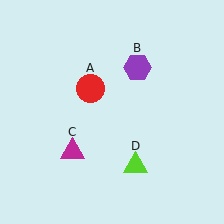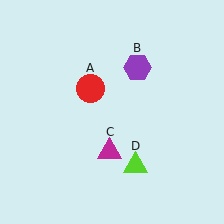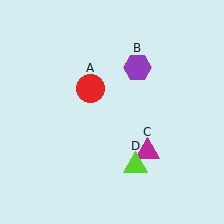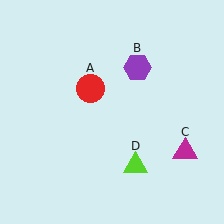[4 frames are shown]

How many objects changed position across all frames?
1 object changed position: magenta triangle (object C).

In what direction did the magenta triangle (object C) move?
The magenta triangle (object C) moved right.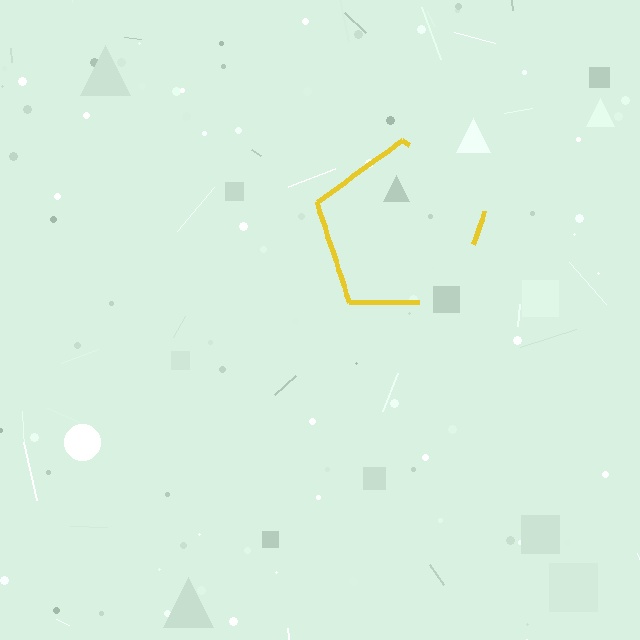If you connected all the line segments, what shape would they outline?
They would outline a pentagon.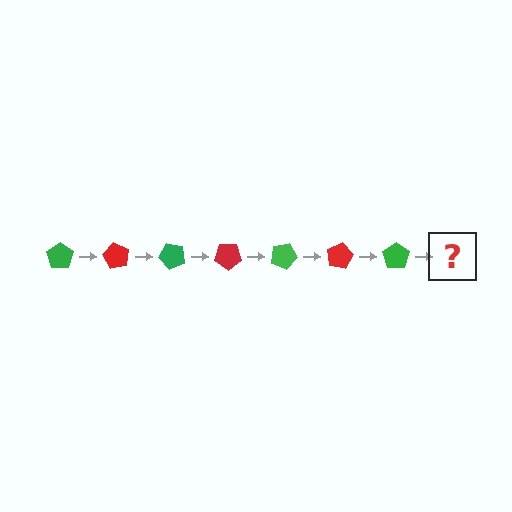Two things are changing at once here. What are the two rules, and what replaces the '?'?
The two rules are that it rotates 60 degrees each step and the color cycles through green and red. The '?' should be a red pentagon, rotated 420 degrees from the start.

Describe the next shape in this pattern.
It should be a red pentagon, rotated 420 degrees from the start.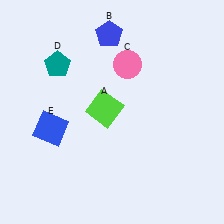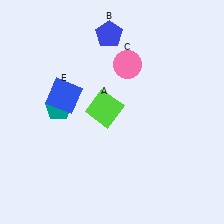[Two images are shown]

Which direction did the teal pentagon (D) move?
The teal pentagon (D) moved down.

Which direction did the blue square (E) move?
The blue square (E) moved up.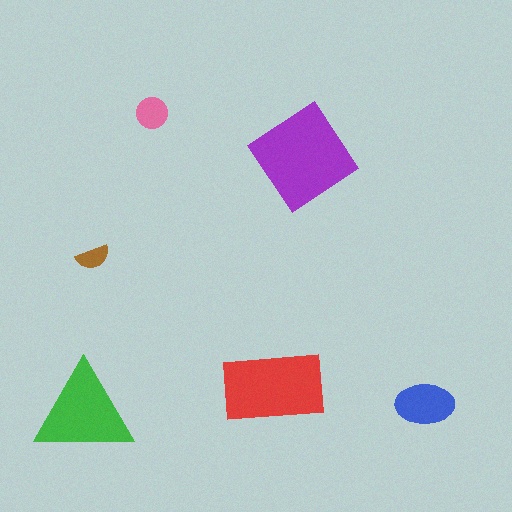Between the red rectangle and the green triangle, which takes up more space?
The red rectangle.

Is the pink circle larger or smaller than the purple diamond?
Smaller.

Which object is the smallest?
The brown semicircle.